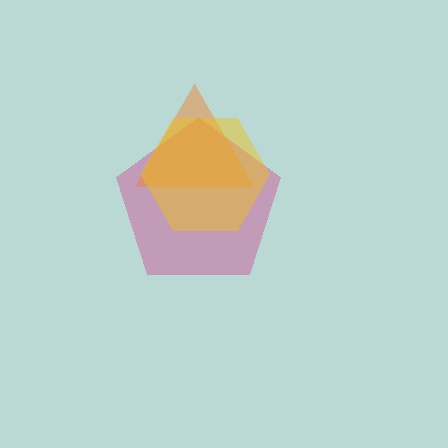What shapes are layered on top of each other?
The layered shapes are: a magenta pentagon, an orange triangle, a yellow hexagon.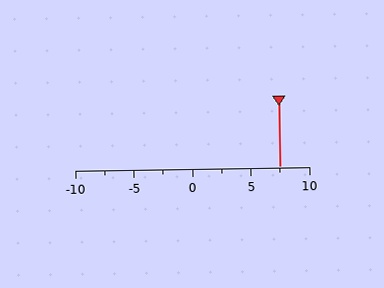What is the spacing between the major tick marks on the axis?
The major ticks are spaced 5 apart.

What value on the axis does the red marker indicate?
The marker indicates approximately 7.5.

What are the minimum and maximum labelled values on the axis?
The axis runs from -10 to 10.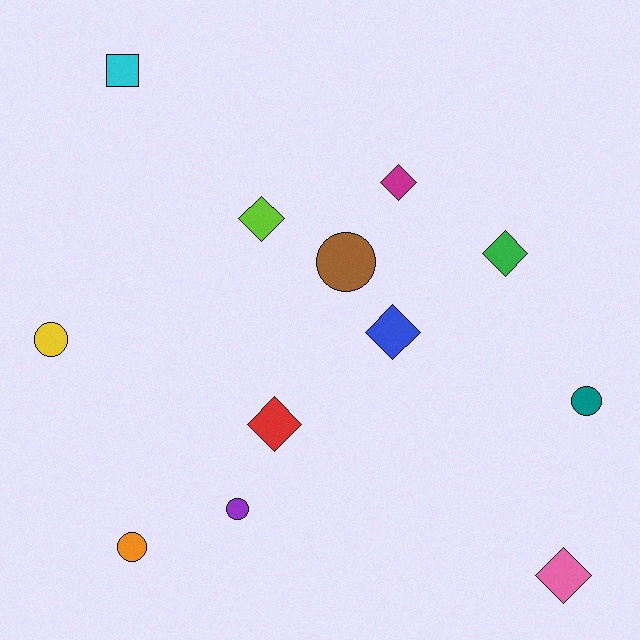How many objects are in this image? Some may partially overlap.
There are 12 objects.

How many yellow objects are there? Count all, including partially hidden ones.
There is 1 yellow object.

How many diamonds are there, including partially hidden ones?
There are 6 diamonds.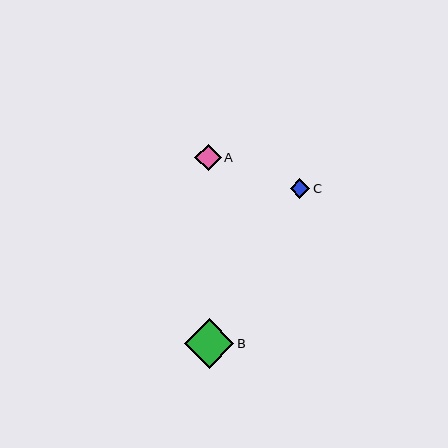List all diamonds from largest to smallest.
From largest to smallest: B, A, C.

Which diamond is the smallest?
Diamond C is the smallest with a size of approximately 20 pixels.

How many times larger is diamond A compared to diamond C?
Diamond A is approximately 1.4 times the size of diamond C.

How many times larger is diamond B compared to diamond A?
Diamond B is approximately 1.8 times the size of diamond A.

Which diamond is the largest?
Diamond B is the largest with a size of approximately 49 pixels.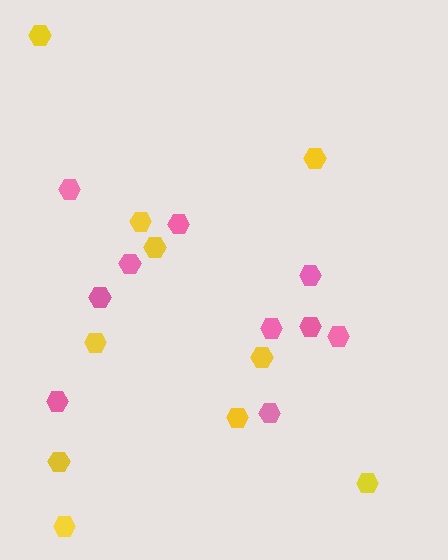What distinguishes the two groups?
There are 2 groups: one group of pink hexagons (10) and one group of yellow hexagons (10).